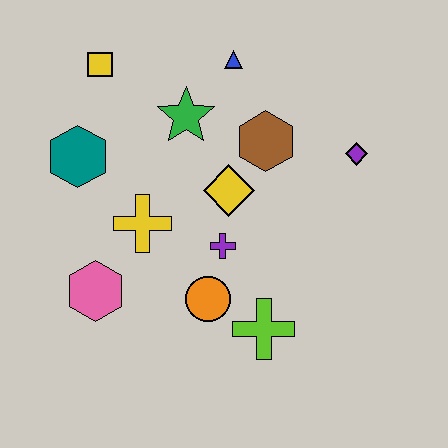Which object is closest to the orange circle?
The purple cross is closest to the orange circle.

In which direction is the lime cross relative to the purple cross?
The lime cross is below the purple cross.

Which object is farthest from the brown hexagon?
The pink hexagon is farthest from the brown hexagon.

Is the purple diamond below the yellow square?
Yes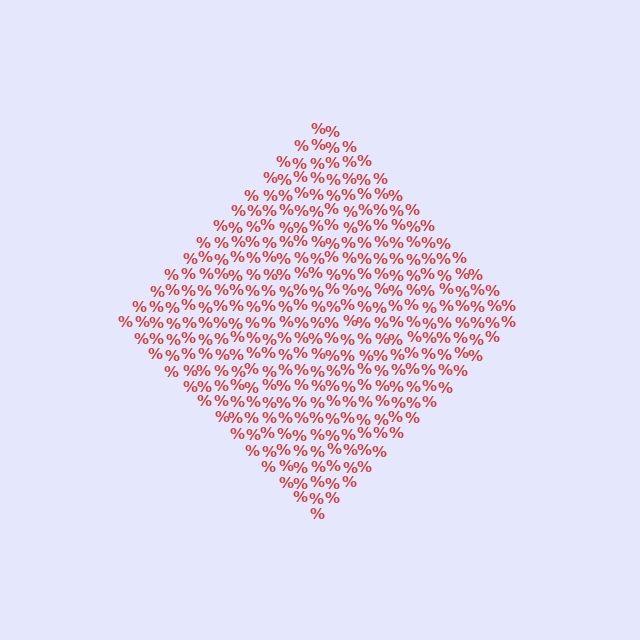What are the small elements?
The small elements are percent signs.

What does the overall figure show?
The overall figure shows a diamond.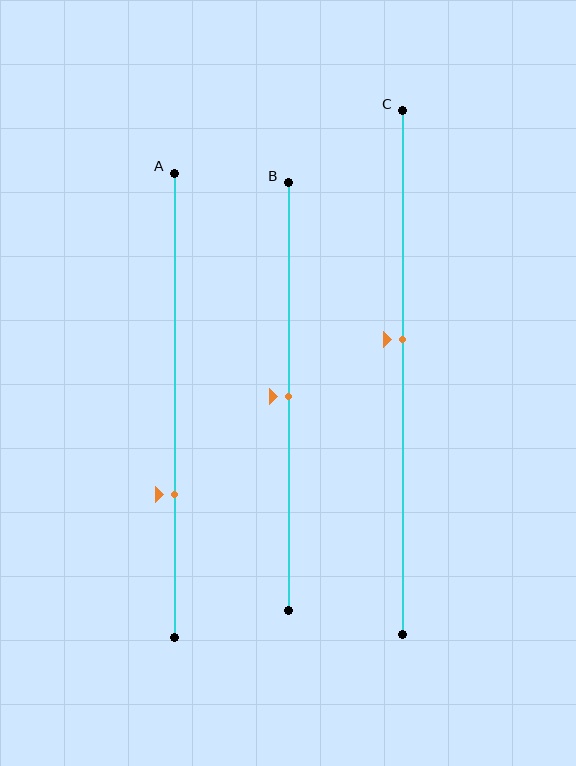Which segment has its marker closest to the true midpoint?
Segment B has its marker closest to the true midpoint.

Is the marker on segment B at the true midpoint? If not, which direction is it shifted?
Yes, the marker on segment B is at the true midpoint.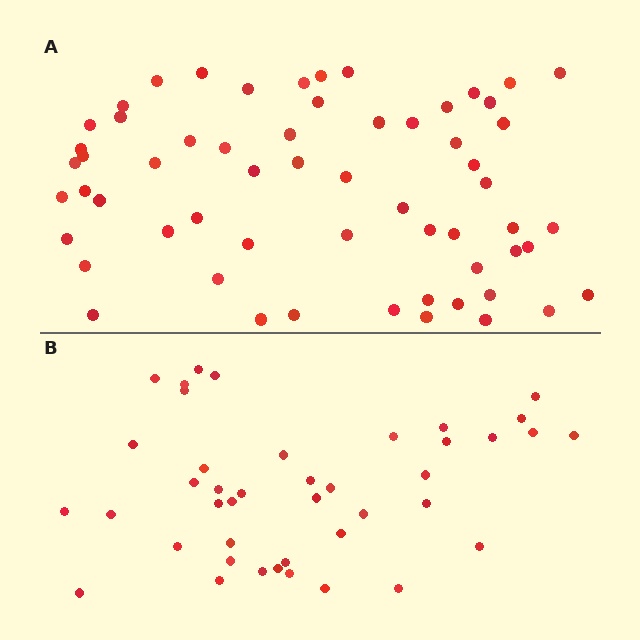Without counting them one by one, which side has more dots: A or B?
Region A (the top region) has more dots.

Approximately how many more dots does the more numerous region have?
Region A has approximately 20 more dots than region B.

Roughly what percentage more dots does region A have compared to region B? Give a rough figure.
About 45% more.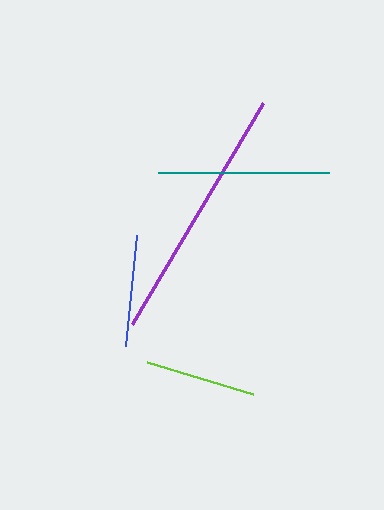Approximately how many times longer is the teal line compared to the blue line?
The teal line is approximately 1.5 times the length of the blue line.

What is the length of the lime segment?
The lime segment is approximately 110 pixels long.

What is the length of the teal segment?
The teal segment is approximately 171 pixels long.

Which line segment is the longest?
The purple line is the longest at approximately 257 pixels.